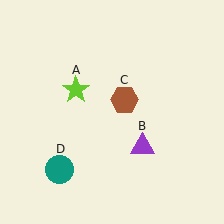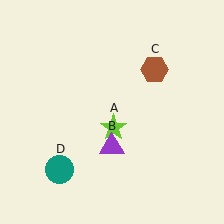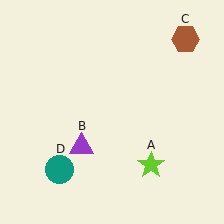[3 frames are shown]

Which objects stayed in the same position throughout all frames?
Teal circle (object D) remained stationary.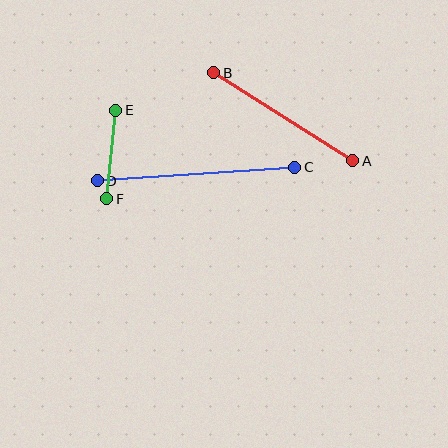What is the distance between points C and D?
The distance is approximately 198 pixels.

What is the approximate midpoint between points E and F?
The midpoint is at approximately (111, 154) pixels.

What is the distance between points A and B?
The distance is approximately 164 pixels.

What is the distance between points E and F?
The distance is approximately 89 pixels.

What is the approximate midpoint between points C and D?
The midpoint is at approximately (196, 174) pixels.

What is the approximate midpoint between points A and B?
The midpoint is at approximately (283, 117) pixels.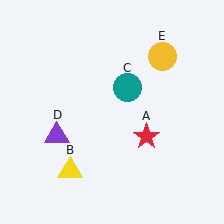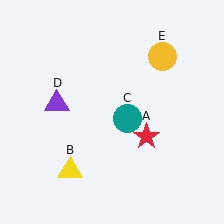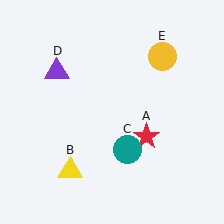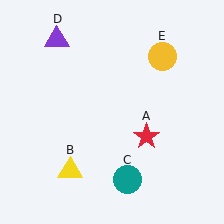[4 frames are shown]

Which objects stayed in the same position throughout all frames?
Red star (object A) and yellow triangle (object B) and yellow circle (object E) remained stationary.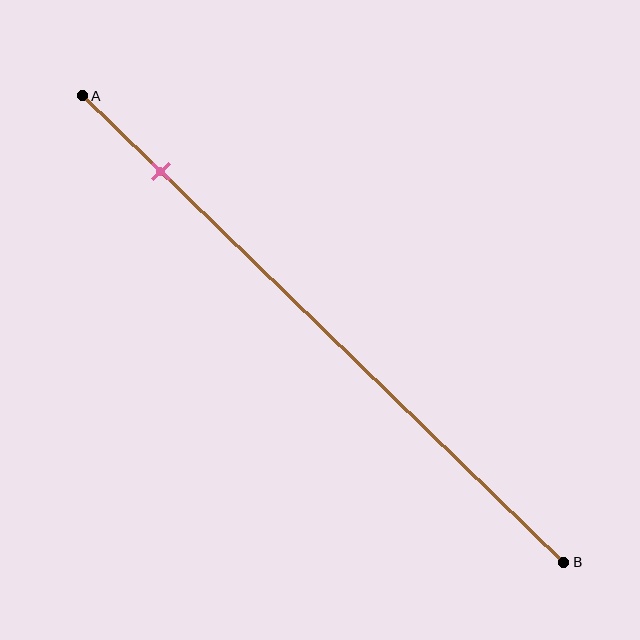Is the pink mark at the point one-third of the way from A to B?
No, the mark is at about 15% from A, not at the 33% one-third point.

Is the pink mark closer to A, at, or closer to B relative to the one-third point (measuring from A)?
The pink mark is closer to point A than the one-third point of segment AB.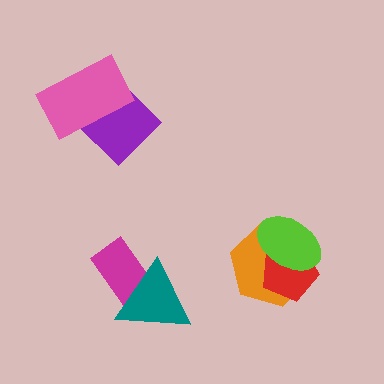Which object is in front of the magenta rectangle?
The teal triangle is in front of the magenta rectangle.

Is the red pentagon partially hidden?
Yes, it is partially covered by another shape.